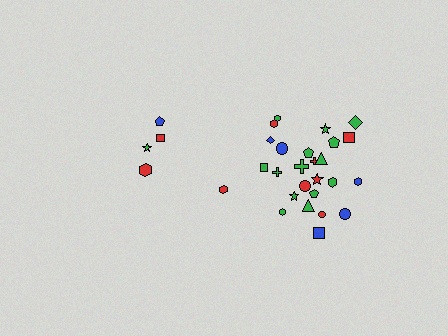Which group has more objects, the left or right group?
The right group.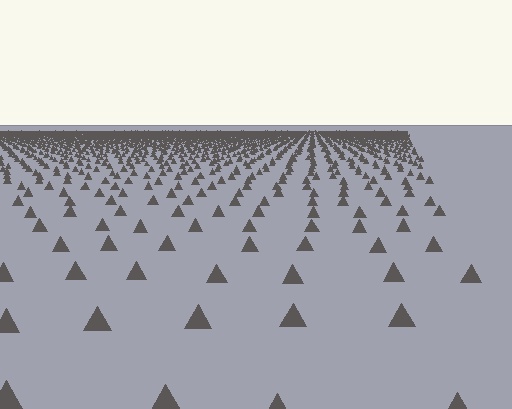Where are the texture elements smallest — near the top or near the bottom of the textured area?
Near the top.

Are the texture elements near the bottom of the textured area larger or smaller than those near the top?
Larger. Near the bottom, elements are closer to the viewer and appear at a bigger on-screen size.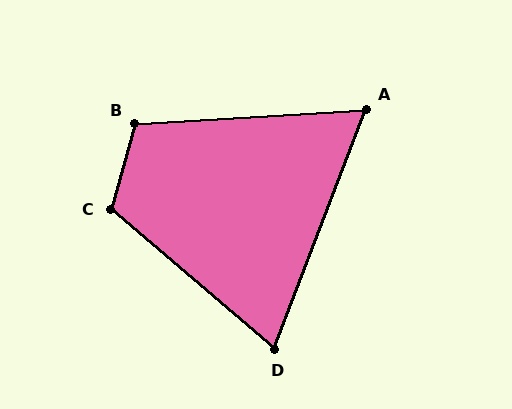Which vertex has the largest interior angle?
C, at approximately 115 degrees.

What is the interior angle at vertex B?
Approximately 109 degrees (obtuse).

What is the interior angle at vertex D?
Approximately 71 degrees (acute).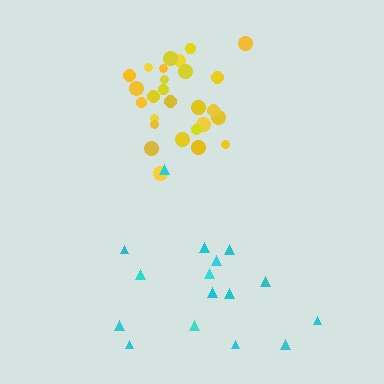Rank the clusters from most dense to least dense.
yellow, cyan.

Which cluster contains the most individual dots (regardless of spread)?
Yellow (27).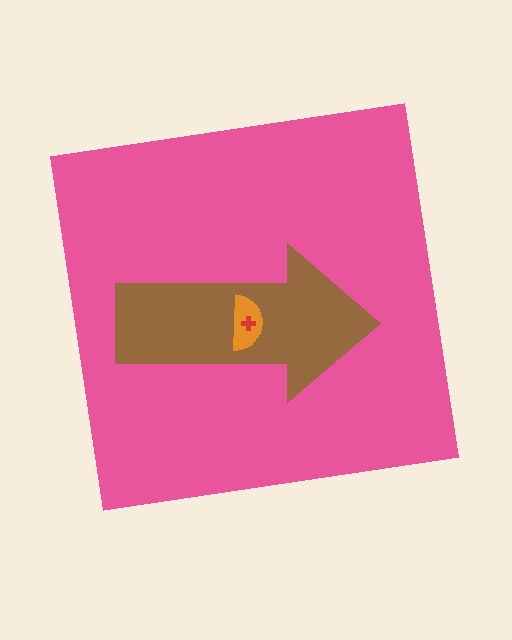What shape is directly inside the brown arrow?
The orange semicircle.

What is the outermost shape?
The pink square.